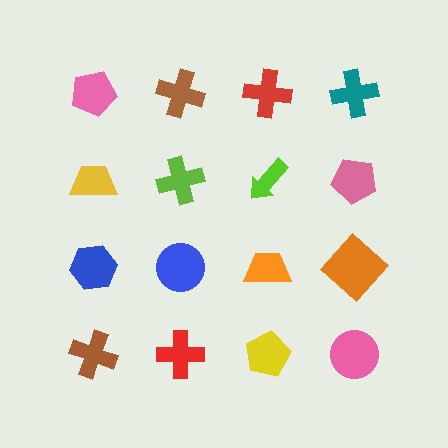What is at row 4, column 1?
A brown cross.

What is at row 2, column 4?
A pink pentagon.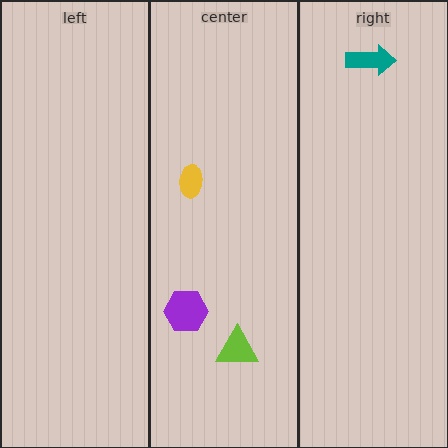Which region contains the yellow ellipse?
The center region.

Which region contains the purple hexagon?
The center region.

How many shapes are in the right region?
1.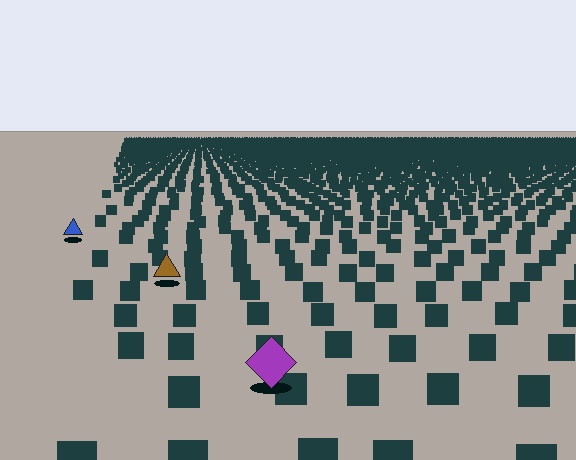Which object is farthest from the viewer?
The blue triangle is farthest from the viewer. It appears smaller and the ground texture around it is denser.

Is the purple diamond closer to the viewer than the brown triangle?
Yes. The purple diamond is closer — you can tell from the texture gradient: the ground texture is coarser near it.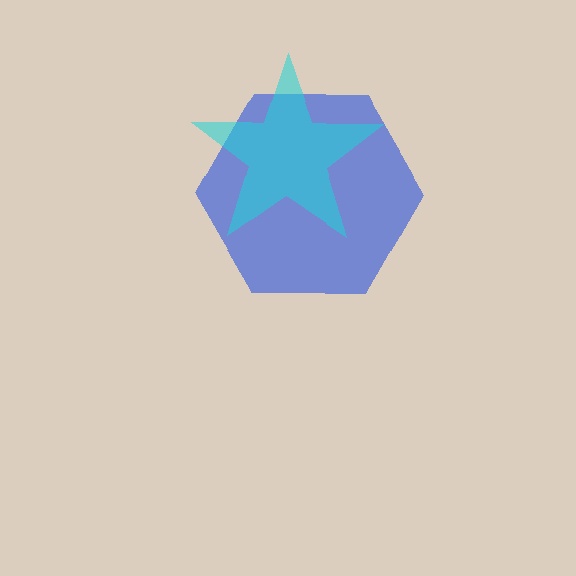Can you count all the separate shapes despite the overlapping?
Yes, there are 2 separate shapes.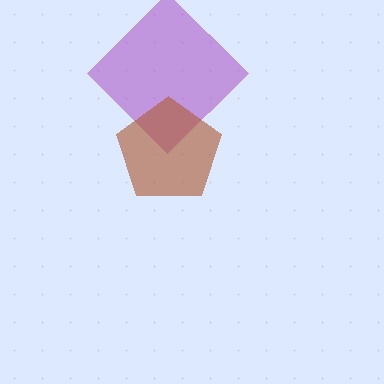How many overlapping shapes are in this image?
There are 2 overlapping shapes in the image.